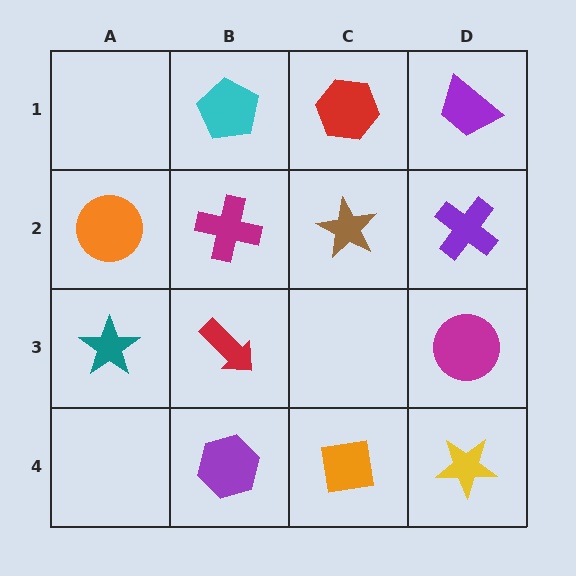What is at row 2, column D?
A purple cross.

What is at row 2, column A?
An orange circle.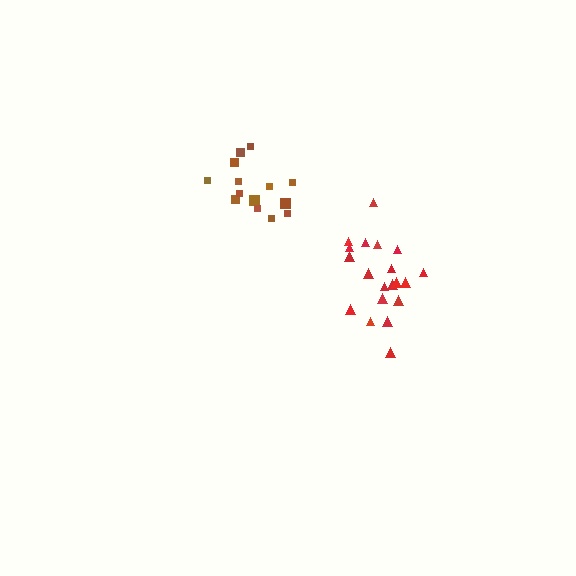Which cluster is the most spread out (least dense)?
Red.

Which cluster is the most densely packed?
Brown.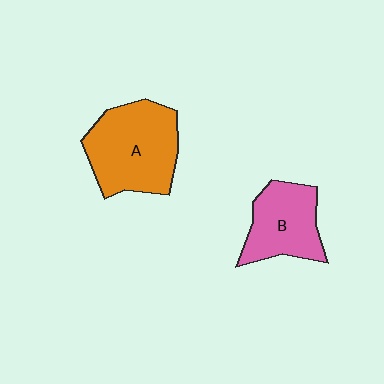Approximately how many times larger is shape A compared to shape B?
Approximately 1.4 times.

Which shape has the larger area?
Shape A (orange).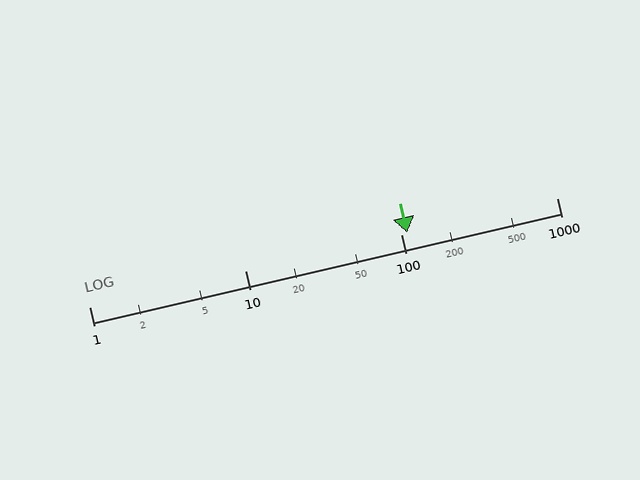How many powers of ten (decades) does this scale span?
The scale spans 3 decades, from 1 to 1000.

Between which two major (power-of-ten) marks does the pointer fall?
The pointer is between 100 and 1000.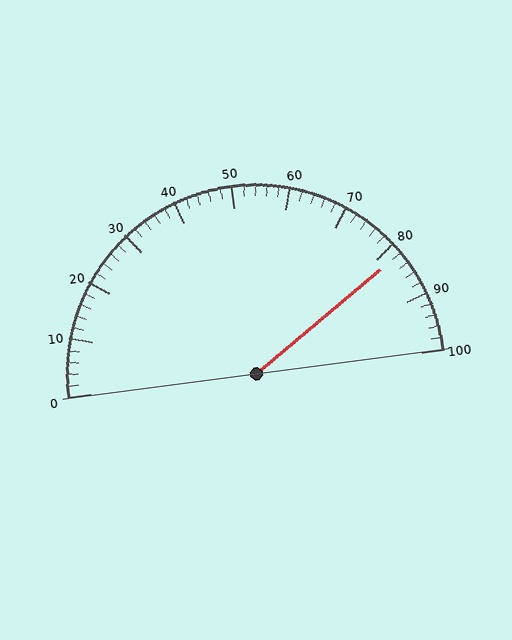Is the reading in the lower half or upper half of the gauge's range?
The reading is in the upper half of the range (0 to 100).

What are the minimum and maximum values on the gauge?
The gauge ranges from 0 to 100.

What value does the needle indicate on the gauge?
The needle indicates approximately 82.